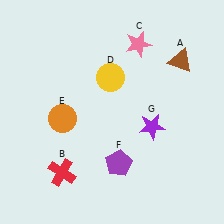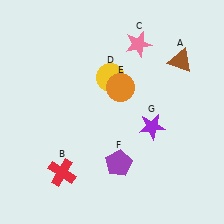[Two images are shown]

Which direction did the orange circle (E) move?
The orange circle (E) moved right.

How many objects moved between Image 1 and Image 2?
1 object moved between the two images.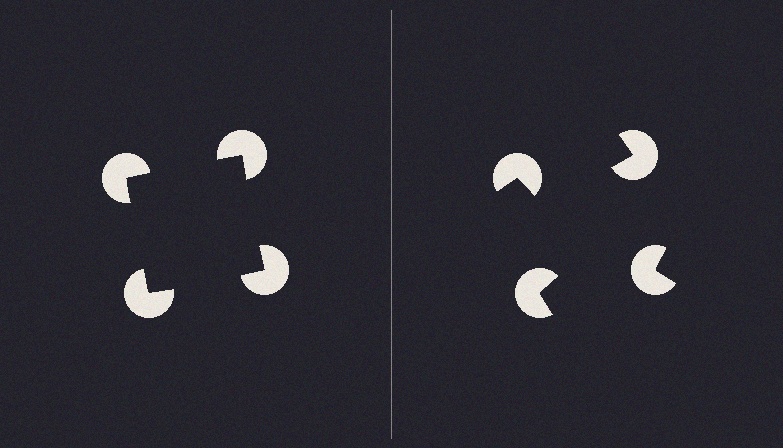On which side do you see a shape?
An illusory square appears on the left side. On the right side the wedge cuts are rotated, so no coherent shape forms.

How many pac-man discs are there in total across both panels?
8 — 4 on each side.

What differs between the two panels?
The pac-man discs are positioned identically on both sides; only the wedge orientations differ. On the left they align to a square; on the right they are misaligned.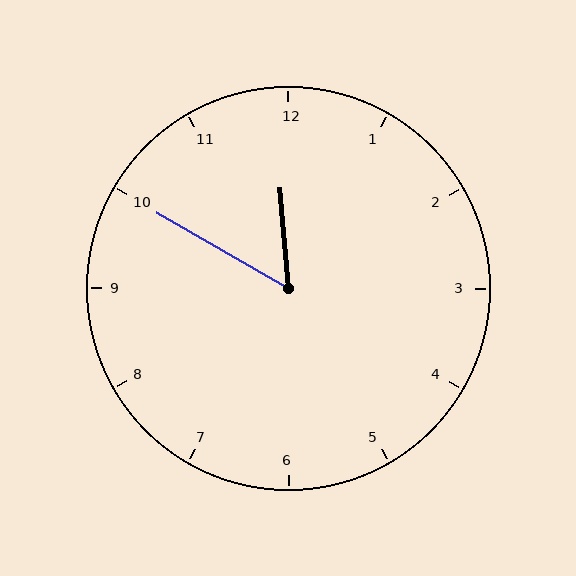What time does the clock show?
11:50.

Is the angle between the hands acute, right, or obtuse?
It is acute.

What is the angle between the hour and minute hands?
Approximately 55 degrees.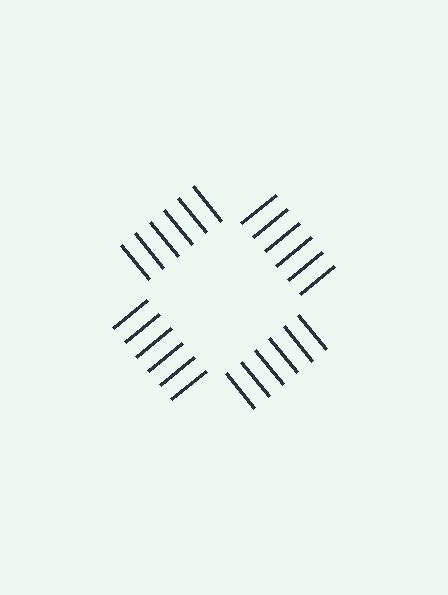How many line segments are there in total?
24 — 6 along each of the 4 edges.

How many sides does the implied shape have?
4 sides — the line-ends trace a square.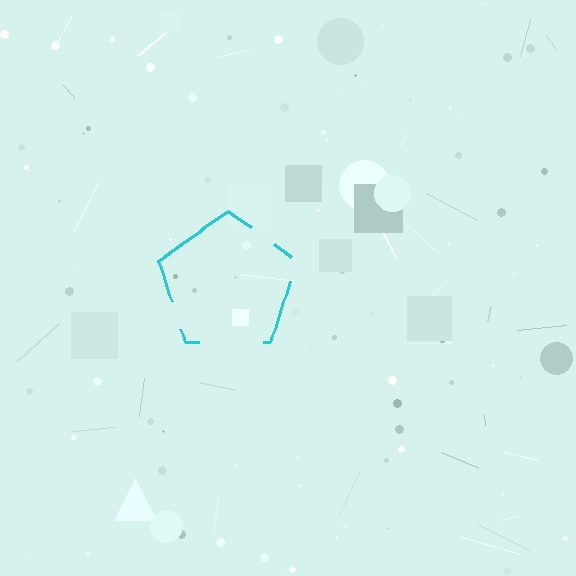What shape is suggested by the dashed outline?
The dashed outline suggests a pentagon.